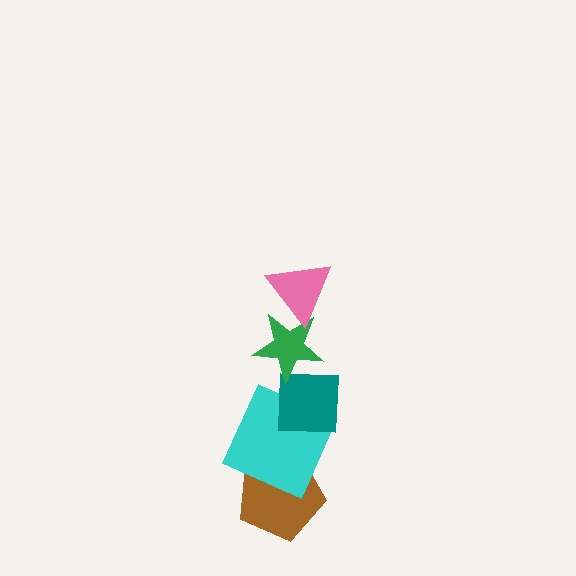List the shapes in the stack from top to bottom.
From top to bottom: the pink triangle, the green star, the teal square, the cyan square, the brown pentagon.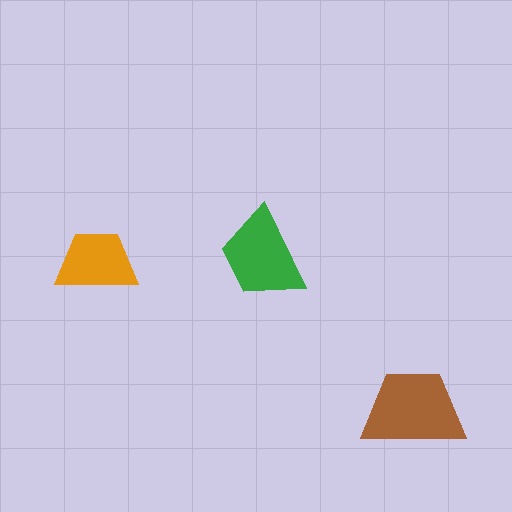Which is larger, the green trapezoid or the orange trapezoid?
The green one.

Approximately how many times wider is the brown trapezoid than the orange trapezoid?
About 1.5 times wider.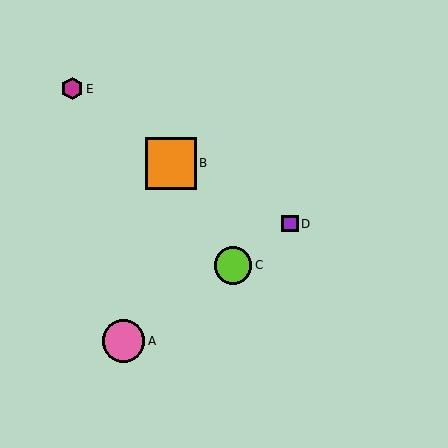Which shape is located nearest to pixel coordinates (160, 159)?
The orange square (labeled B) at (171, 163) is nearest to that location.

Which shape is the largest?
The orange square (labeled B) is the largest.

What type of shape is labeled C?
Shape C is a lime circle.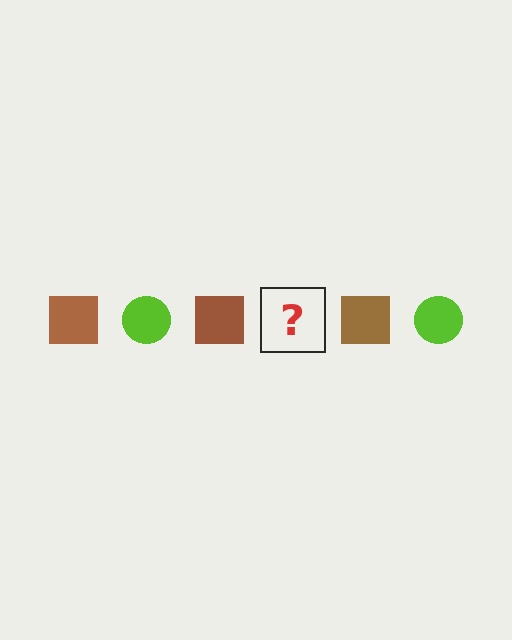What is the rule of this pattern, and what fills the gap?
The rule is that the pattern alternates between brown square and lime circle. The gap should be filled with a lime circle.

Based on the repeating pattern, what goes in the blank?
The blank should be a lime circle.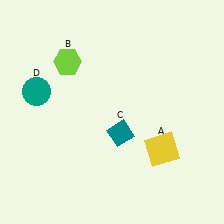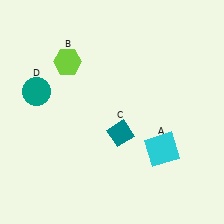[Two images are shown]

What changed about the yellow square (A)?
In Image 1, A is yellow. In Image 2, it changed to cyan.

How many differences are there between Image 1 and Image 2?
There is 1 difference between the two images.